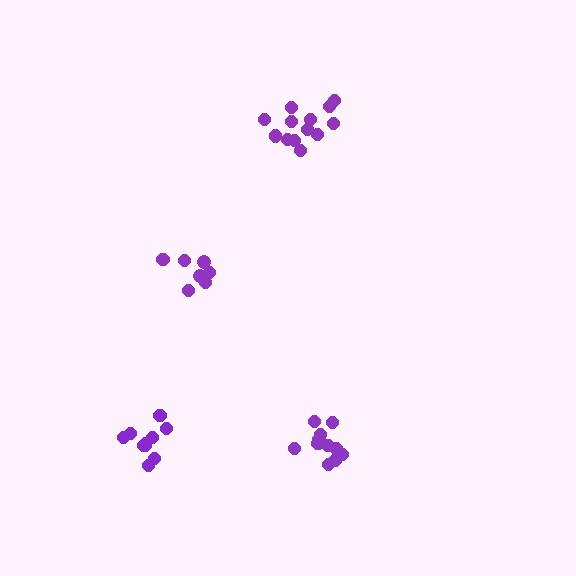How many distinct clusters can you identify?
There are 4 distinct clusters.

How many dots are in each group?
Group 1: 11 dots, Group 2: 7 dots, Group 3: 12 dots, Group 4: 13 dots (43 total).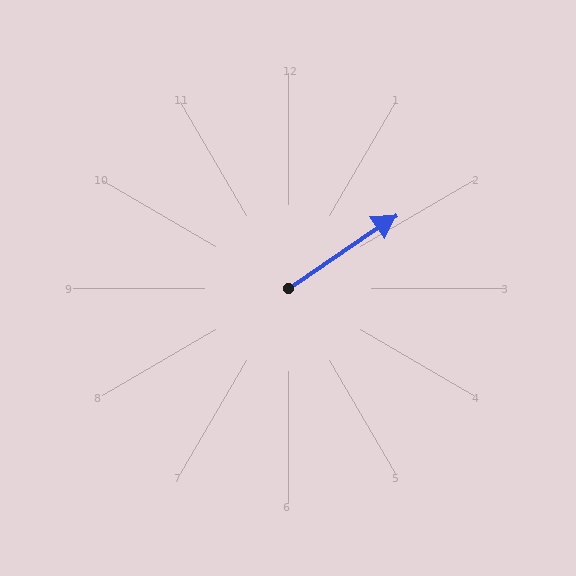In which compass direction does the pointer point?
Northeast.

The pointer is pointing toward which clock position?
Roughly 2 o'clock.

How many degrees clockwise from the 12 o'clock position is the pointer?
Approximately 56 degrees.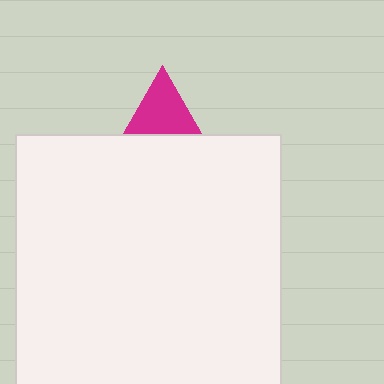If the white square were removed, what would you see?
You would see the complete magenta triangle.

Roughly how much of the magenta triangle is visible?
A small part of it is visible (roughly 33%).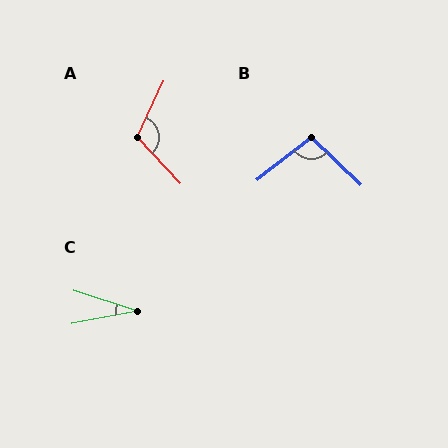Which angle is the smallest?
C, at approximately 28 degrees.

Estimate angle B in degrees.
Approximately 98 degrees.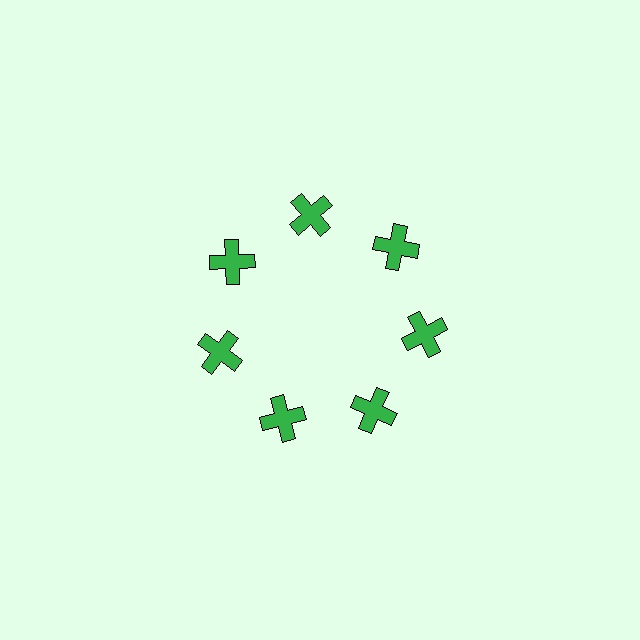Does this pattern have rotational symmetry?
Yes, this pattern has 7-fold rotational symmetry. It looks the same after rotating 51 degrees around the center.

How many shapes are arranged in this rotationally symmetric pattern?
There are 7 shapes, arranged in 7 groups of 1.